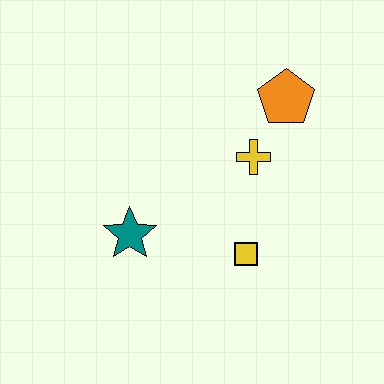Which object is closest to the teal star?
The yellow square is closest to the teal star.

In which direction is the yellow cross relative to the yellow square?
The yellow cross is above the yellow square.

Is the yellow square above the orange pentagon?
No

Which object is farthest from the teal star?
The orange pentagon is farthest from the teal star.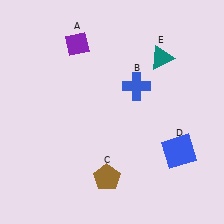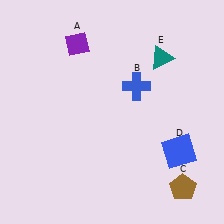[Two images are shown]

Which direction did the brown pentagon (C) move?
The brown pentagon (C) moved right.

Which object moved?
The brown pentagon (C) moved right.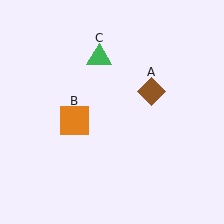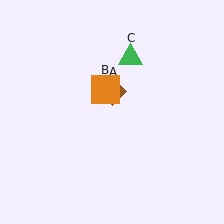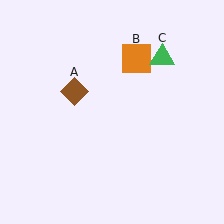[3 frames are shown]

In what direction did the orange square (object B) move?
The orange square (object B) moved up and to the right.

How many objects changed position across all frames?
3 objects changed position: brown diamond (object A), orange square (object B), green triangle (object C).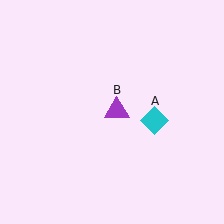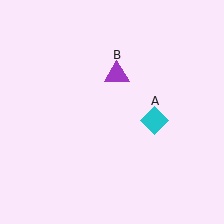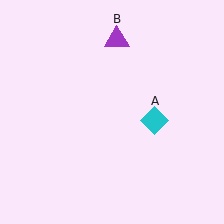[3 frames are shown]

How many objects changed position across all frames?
1 object changed position: purple triangle (object B).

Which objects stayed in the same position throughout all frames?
Cyan diamond (object A) remained stationary.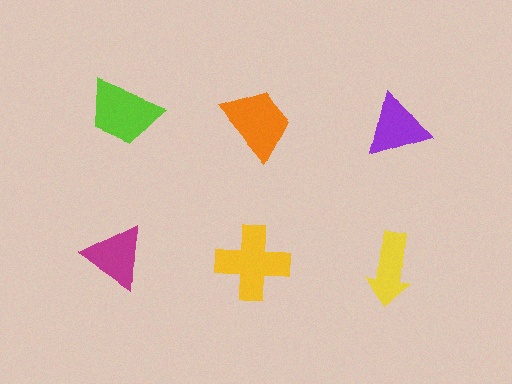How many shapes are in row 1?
3 shapes.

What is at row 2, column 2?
A yellow cross.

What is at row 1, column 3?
A purple triangle.